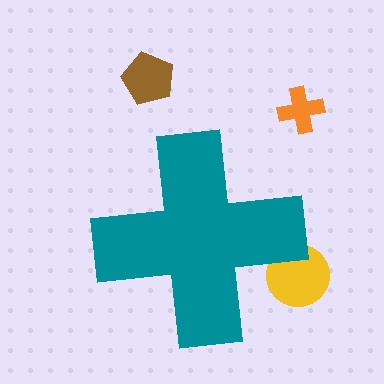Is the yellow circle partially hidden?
Yes, the yellow circle is partially hidden behind the teal cross.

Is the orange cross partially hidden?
No, the orange cross is fully visible.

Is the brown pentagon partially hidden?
No, the brown pentagon is fully visible.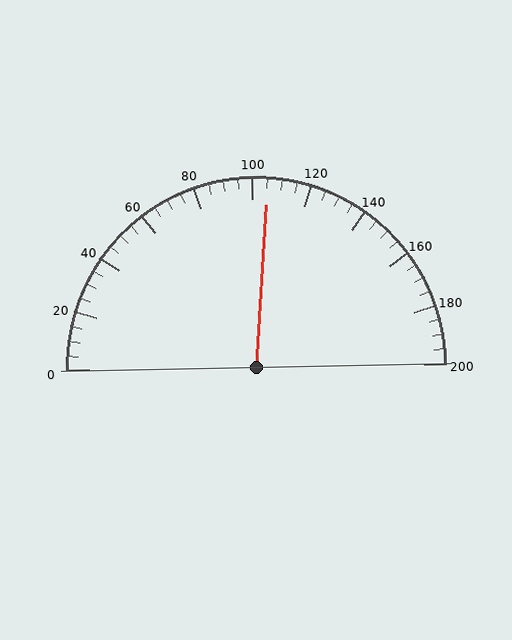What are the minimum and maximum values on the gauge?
The gauge ranges from 0 to 200.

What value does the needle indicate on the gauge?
The needle indicates approximately 105.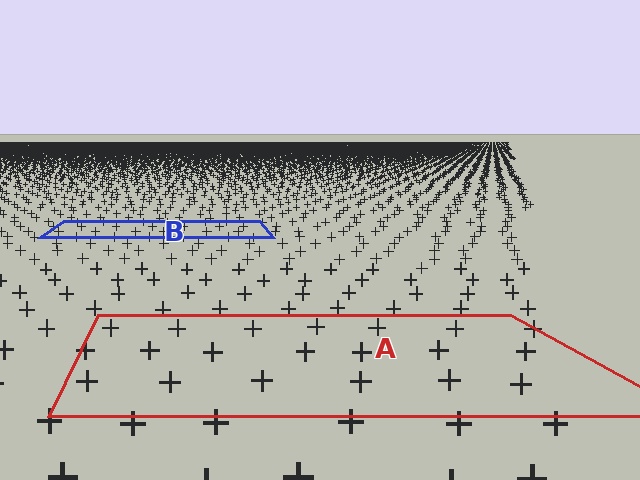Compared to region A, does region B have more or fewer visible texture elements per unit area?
Region B has more texture elements per unit area — they are packed more densely because it is farther away.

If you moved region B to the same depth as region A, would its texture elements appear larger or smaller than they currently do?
They would appear larger. At a closer depth, the same texture elements are projected at a bigger on-screen size.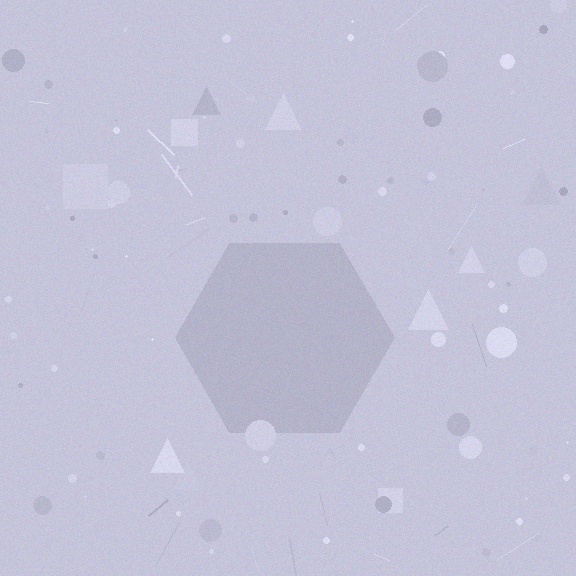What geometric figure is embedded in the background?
A hexagon is embedded in the background.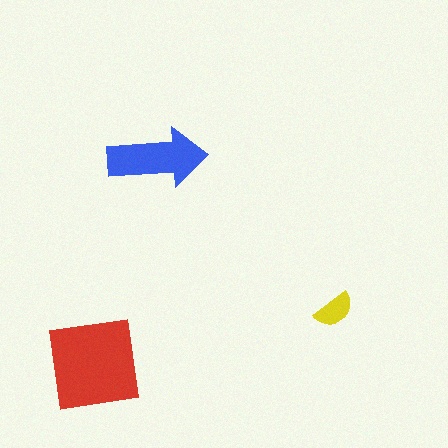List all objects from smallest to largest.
The yellow semicircle, the blue arrow, the red square.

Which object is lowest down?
The red square is bottommost.